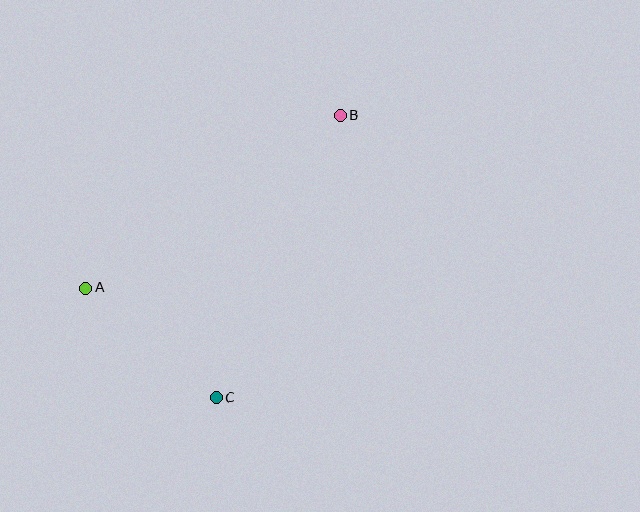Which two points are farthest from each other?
Points B and C are farthest from each other.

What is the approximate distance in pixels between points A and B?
The distance between A and B is approximately 308 pixels.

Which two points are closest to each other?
Points A and C are closest to each other.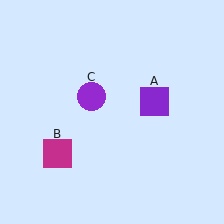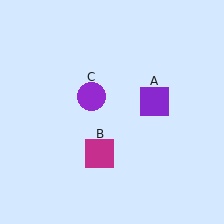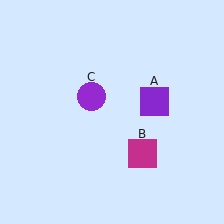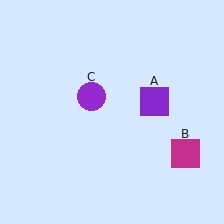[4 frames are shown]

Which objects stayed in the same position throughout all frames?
Purple square (object A) and purple circle (object C) remained stationary.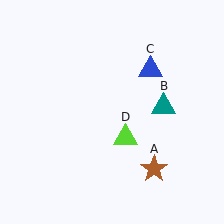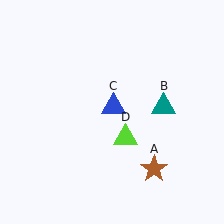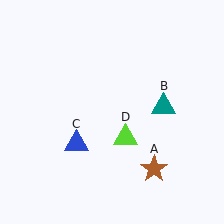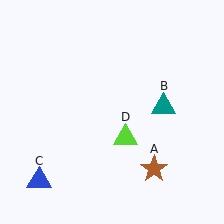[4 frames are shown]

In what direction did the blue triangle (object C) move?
The blue triangle (object C) moved down and to the left.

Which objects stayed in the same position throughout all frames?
Brown star (object A) and teal triangle (object B) and lime triangle (object D) remained stationary.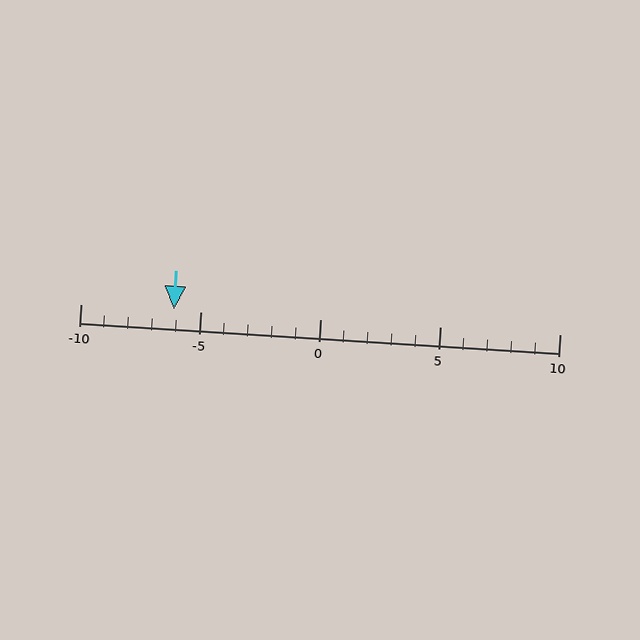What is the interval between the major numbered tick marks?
The major tick marks are spaced 5 units apart.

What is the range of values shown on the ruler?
The ruler shows values from -10 to 10.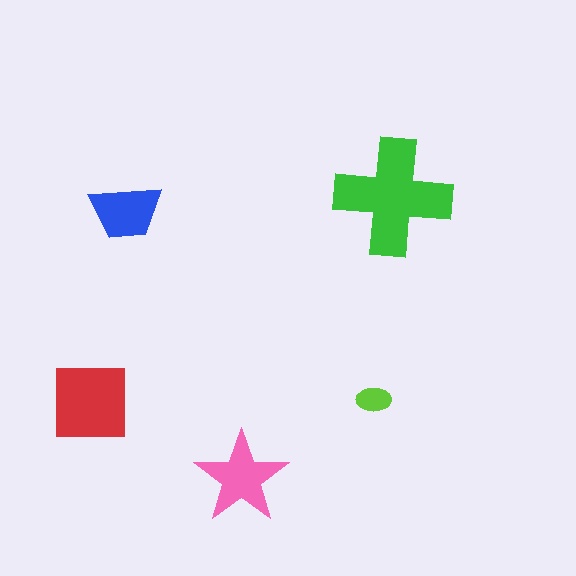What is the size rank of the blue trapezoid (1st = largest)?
4th.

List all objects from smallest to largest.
The lime ellipse, the blue trapezoid, the pink star, the red square, the green cross.